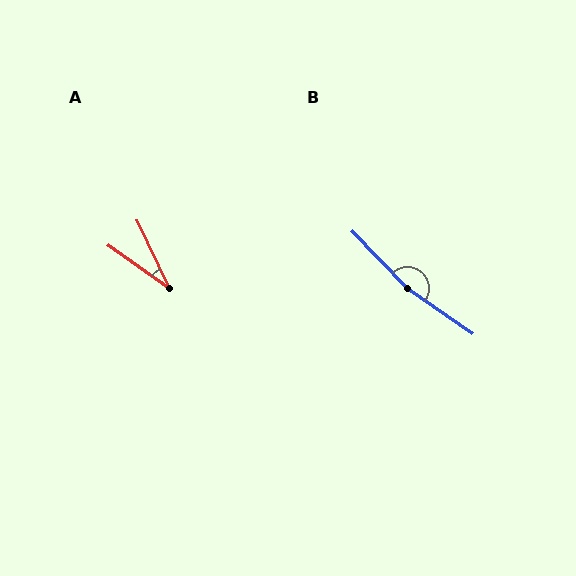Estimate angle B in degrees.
Approximately 169 degrees.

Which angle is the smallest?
A, at approximately 29 degrees.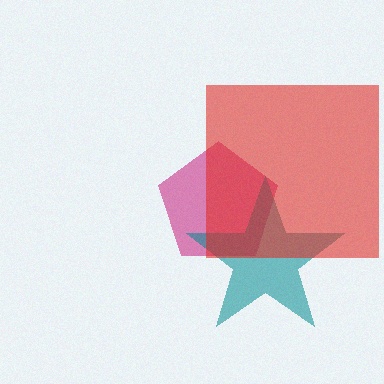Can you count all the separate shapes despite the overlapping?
Yes, there are 3 separate shapes.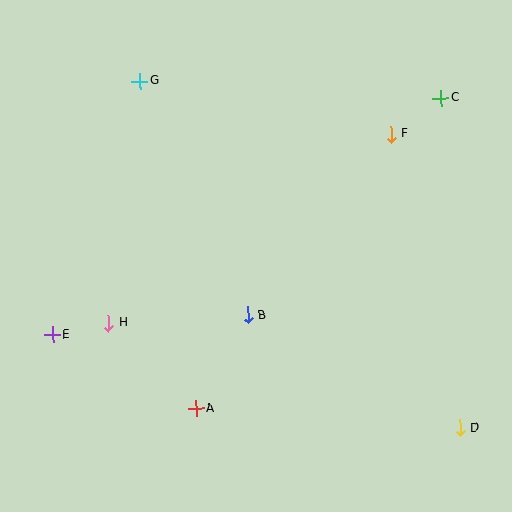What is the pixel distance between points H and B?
The distance between H and B is 140 pixels.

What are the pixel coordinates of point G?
Point G is at (140, 81).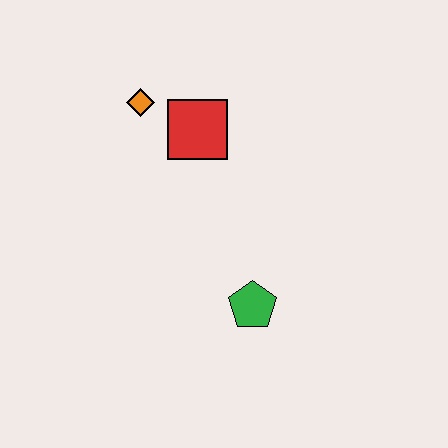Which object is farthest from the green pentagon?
The orange diamond is farthest from the green pentagon.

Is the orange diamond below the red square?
No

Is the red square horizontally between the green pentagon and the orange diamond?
Yes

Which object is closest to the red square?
The orange diamond is closest to the red square.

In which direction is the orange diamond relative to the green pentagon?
The orange diamond is above the green pentagon.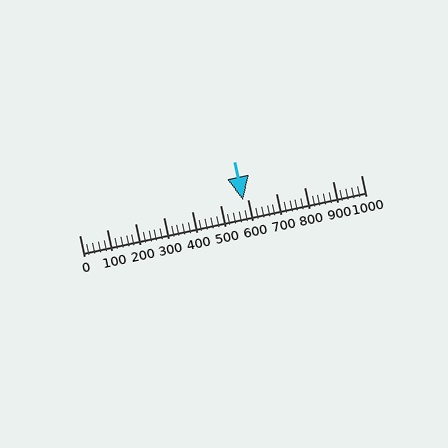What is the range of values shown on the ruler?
The ruler shows values from 0 to 1000.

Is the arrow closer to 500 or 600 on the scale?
The arrow is closer to 600.